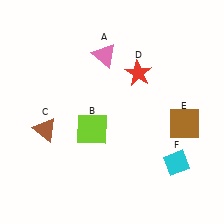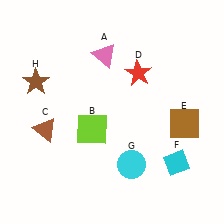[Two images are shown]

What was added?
A cyan circle (G), a brown star (H) were added in Image 2.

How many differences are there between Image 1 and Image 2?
There are 2 differences between the two images.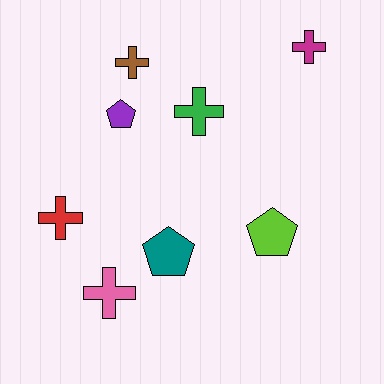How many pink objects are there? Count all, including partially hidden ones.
There is 1 pink object.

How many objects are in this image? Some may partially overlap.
There are 8 objects.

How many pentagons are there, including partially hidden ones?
There are 3 pentagons.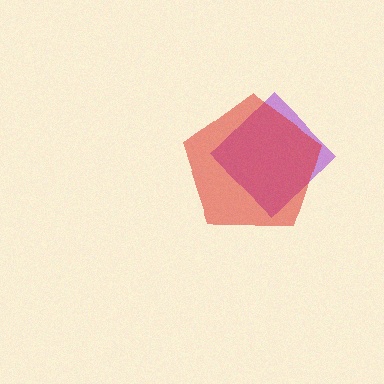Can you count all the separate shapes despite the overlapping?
Yes, there are 2 separate shapes.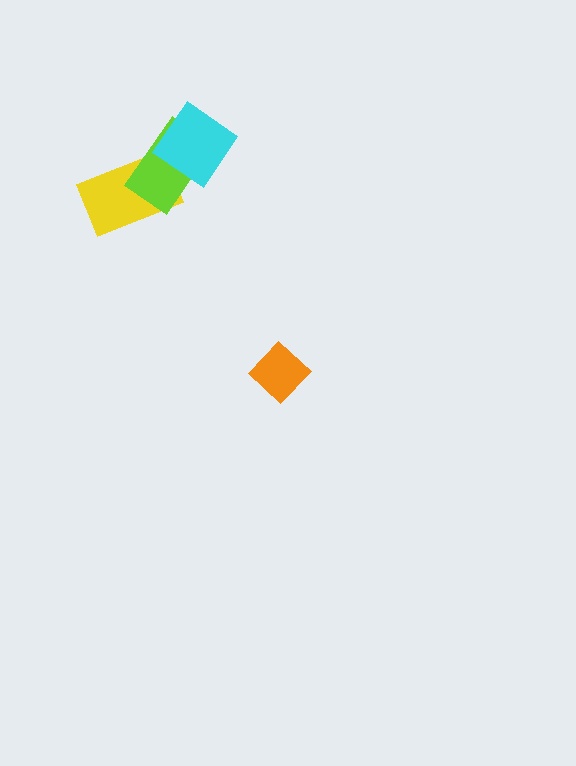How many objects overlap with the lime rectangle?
2 objects overlap with the lime rectangle.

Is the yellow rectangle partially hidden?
Yes, it is partially covered by another shape.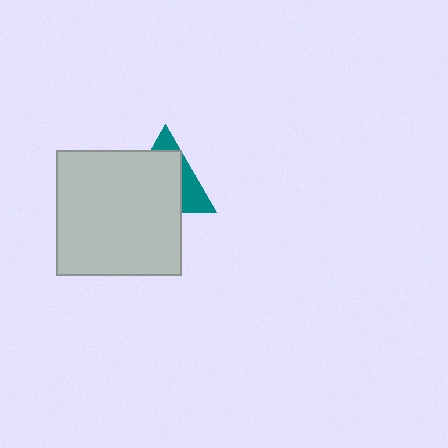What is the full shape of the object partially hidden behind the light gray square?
The partially hidden object is a teal triangle.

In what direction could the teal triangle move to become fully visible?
The teal triangle could move toward the upper-right. That would shift it out from behind the light gray square entirely.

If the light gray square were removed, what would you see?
You would see the complete teal triangle.